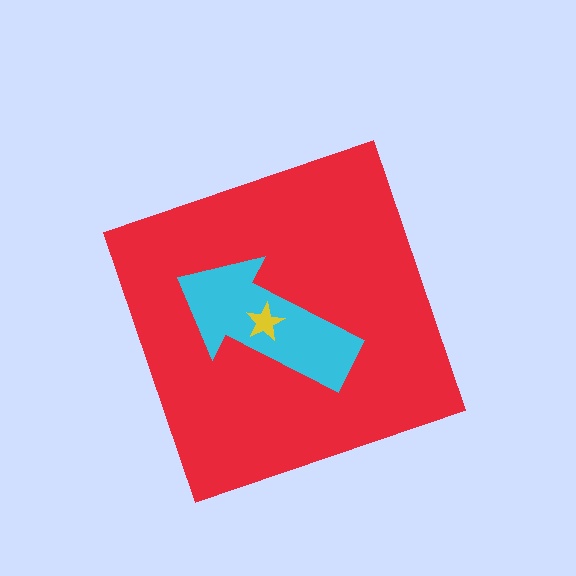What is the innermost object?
The yellow star.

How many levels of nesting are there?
3.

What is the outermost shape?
The red diamond.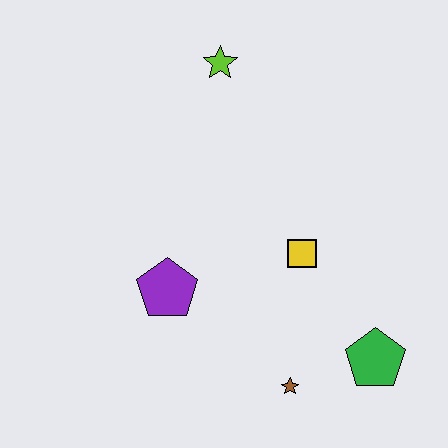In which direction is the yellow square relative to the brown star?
The yellow square is above the brown star.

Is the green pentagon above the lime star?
No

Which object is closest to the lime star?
The yellow square is closest to the lime star.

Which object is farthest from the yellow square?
The lime star is farthest from the yellow square.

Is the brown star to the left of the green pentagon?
Yes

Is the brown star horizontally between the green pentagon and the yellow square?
No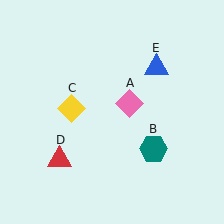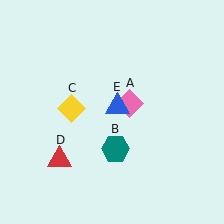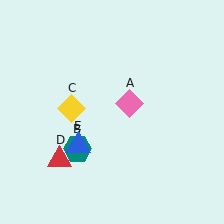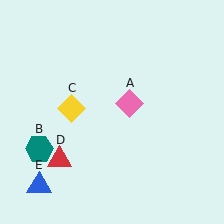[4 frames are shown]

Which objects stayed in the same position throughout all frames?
Pink diamond (object A) and yellow diamond (object C) and red triangle (object D) remained stationary.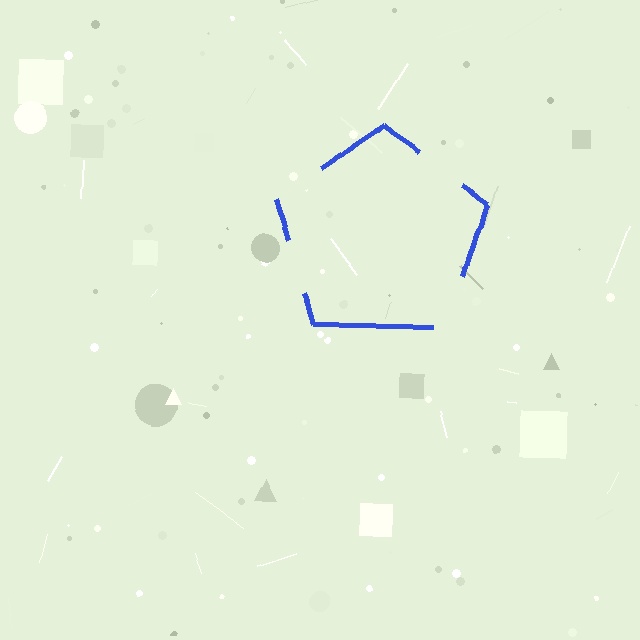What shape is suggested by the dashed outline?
The dashed outline suggests a pentagon.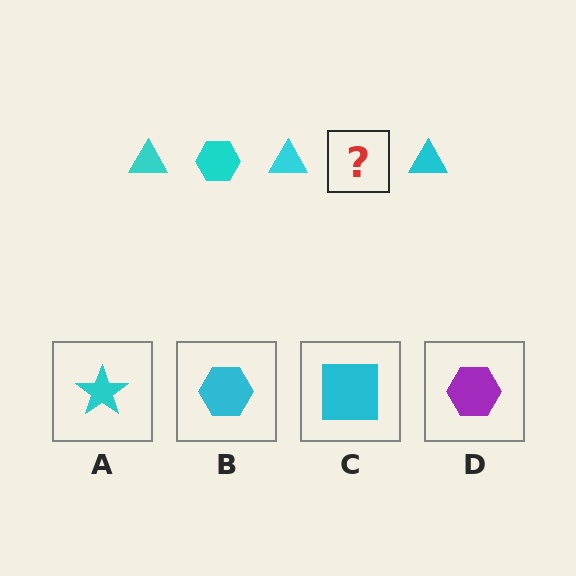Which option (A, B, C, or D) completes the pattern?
B.